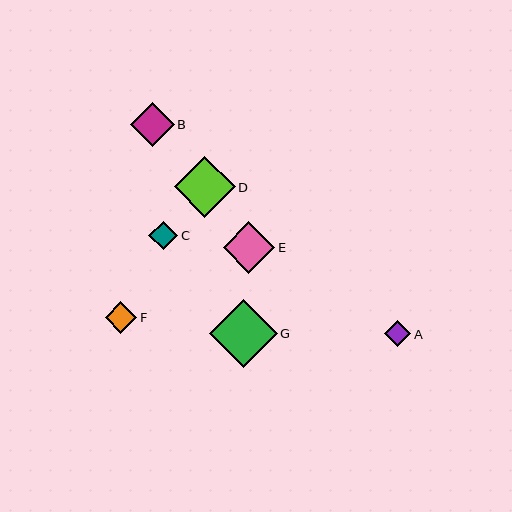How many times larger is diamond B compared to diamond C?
Diamond B is approximately 1.5 times the size of diamond C.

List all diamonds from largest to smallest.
From largest to smallest: G, D, E, B, F, C, A.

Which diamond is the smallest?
Diamond A is the smallest with a size of approximately 27 pixels.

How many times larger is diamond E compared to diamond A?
Diamond E is approximately 1.9 times the size of diamond A.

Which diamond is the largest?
Diamond G is the largest with a size of approximately 68 pixels.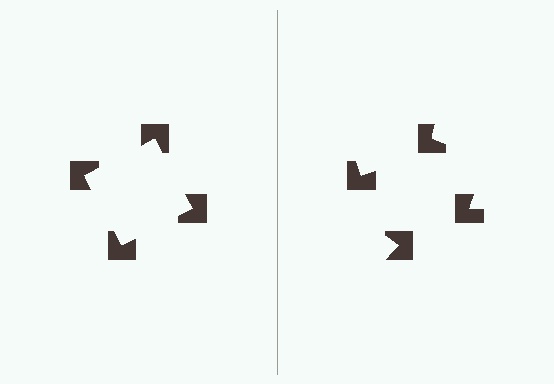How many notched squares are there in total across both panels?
8 — 4 on each side.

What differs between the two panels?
The notched squares are positioned identically on both sides; only the wedge orientations differ. On the left they align to a square; on the right they are misaligned.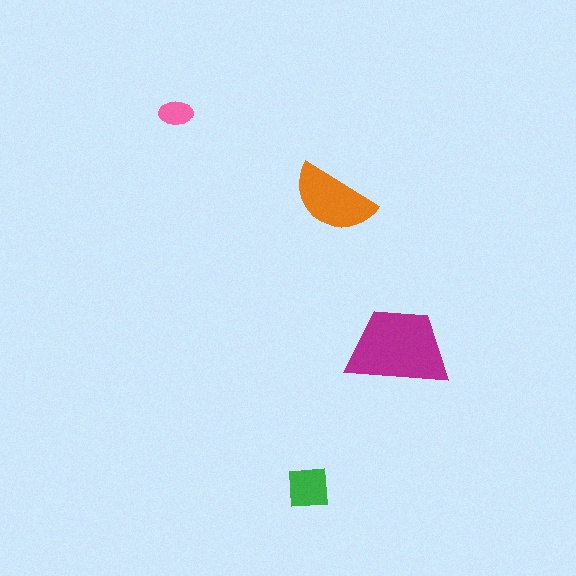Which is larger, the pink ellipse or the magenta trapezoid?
The magenta trapezoid.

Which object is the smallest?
The pink ellipse.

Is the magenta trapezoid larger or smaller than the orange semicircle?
Larger.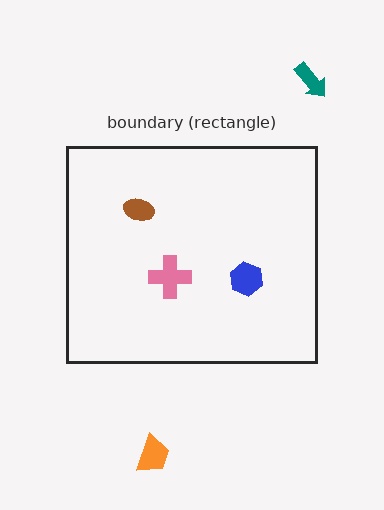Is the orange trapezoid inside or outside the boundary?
Outside.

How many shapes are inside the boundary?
3 inside, 2 outside.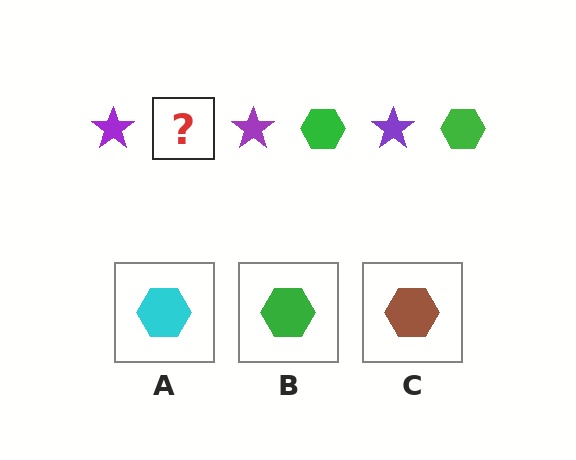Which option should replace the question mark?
Option B.